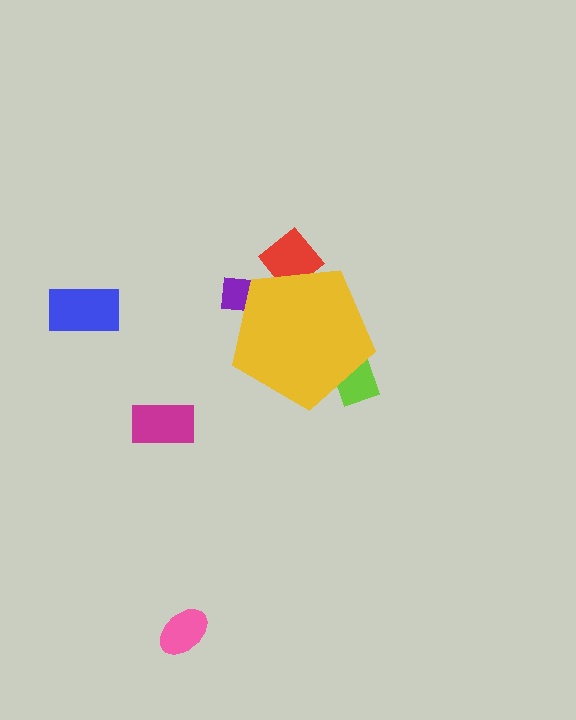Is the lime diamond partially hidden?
Yes, the lime diamond is partially hidden behind the yellow pentagon.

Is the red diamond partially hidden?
Yes, the red diamond is partially hidden behind the yellow pentagon.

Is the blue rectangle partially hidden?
No, the blue rectangle is fully visible.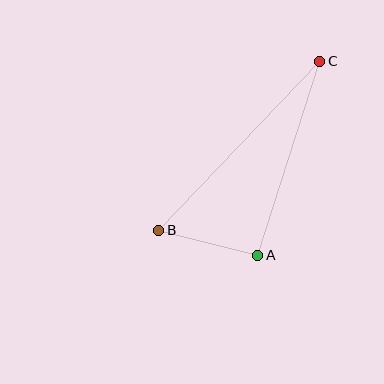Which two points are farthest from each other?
Points B and C are farthest from each other.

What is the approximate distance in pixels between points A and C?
The distance between A and C is approximately 204 pixels.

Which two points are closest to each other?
Points A and B are closest to each other.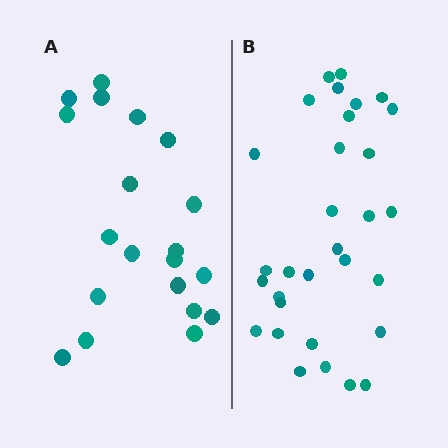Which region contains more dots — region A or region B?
Region B (the right region) has more dots.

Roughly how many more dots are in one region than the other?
Region B has roughly 12 or so more dots than region A.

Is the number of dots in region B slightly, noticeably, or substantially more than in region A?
Region B has substantially more. The ratio is roughly 1.6 to 1.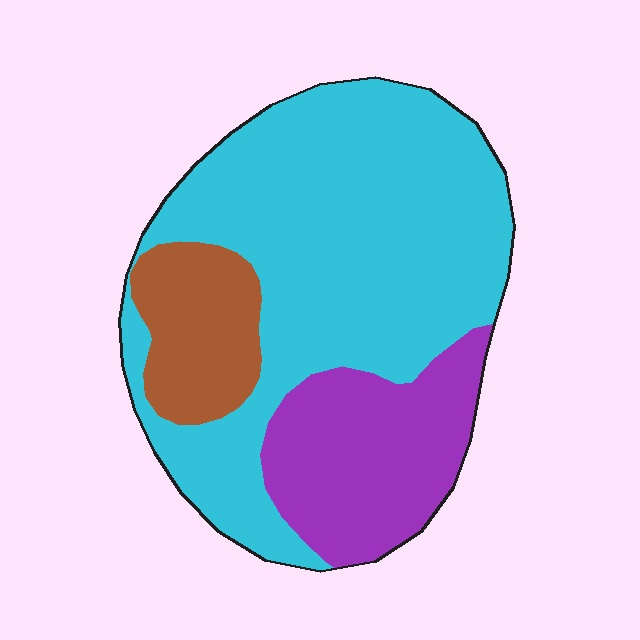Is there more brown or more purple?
Purple.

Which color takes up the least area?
Brown, at roughly 15%.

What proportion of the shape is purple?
Purple covers 23% of the shape.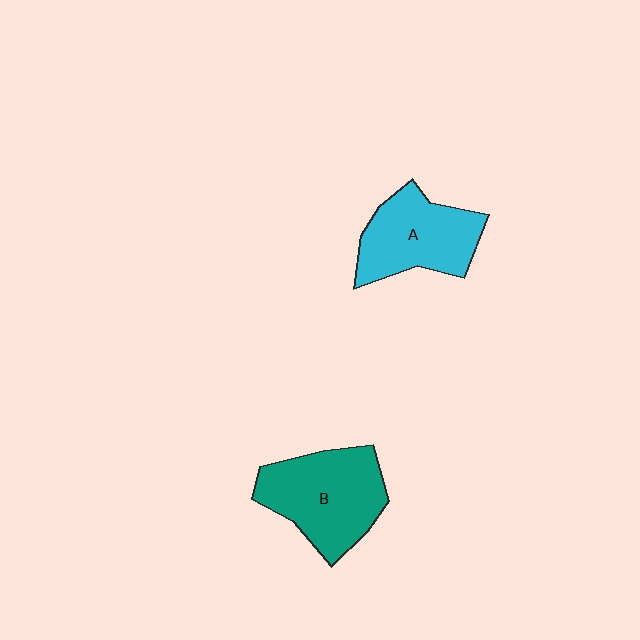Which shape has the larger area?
Shape B (teal).